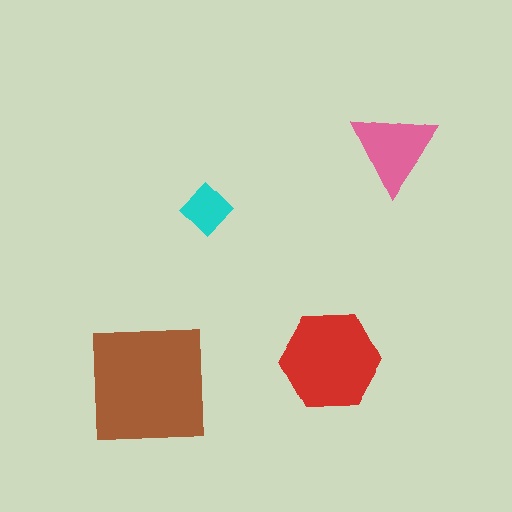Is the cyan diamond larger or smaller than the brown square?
Smaller.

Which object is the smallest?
The cyan diamond.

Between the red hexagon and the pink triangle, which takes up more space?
The red hexagon.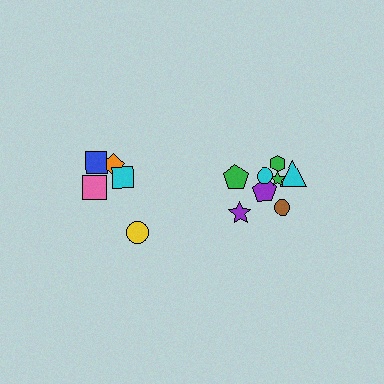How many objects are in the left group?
There are 5 objects.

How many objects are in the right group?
There are 8 objects.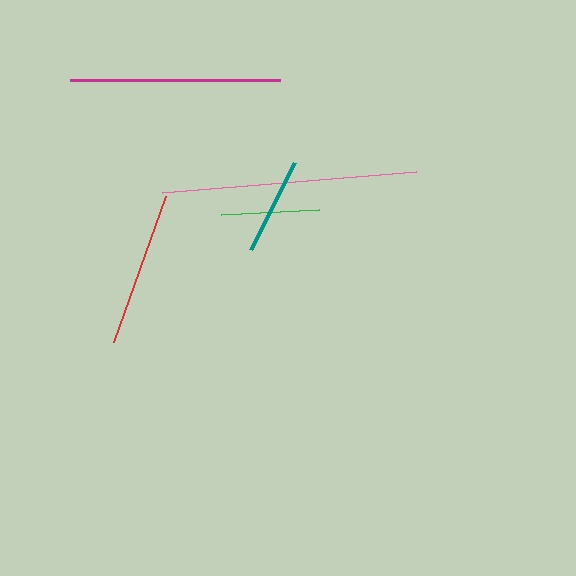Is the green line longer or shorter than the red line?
The red line is longer than the green line.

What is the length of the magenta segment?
The magenta segment is approximately 210 pixels long.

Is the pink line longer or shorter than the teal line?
The pink line is longer than the teal line.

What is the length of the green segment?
The green segment is approximately 98 pixels long.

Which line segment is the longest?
The pink line is the longest at approximately 255 pixels.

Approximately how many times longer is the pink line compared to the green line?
The pink line is approximately 2.6 times the length of the green line.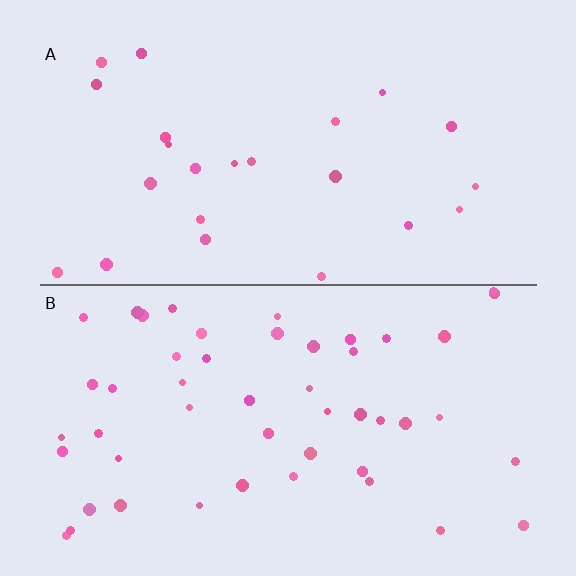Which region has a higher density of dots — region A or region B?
B (the bottom).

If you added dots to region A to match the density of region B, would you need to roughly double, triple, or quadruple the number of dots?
Approximately double.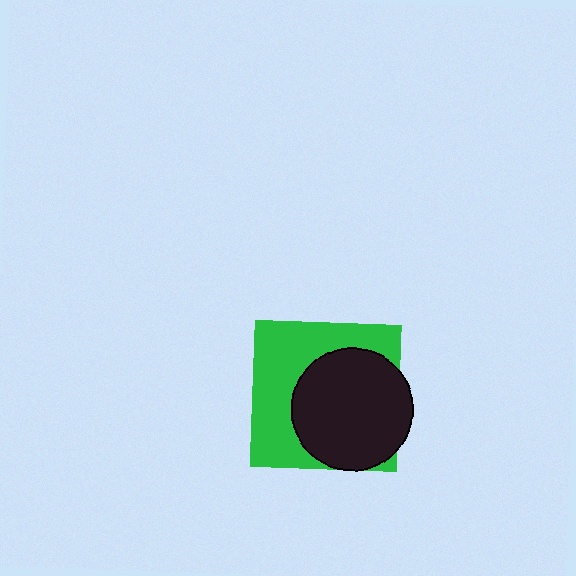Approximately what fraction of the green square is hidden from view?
Roughly 52% of the green square is hidden behind the black circle.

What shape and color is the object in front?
The object in front is a black circle.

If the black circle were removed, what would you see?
You would see the complete green square.